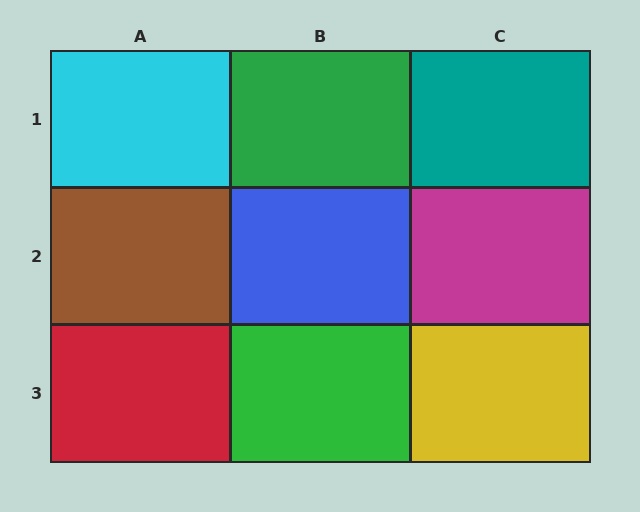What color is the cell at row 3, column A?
Red.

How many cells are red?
1 cell is red.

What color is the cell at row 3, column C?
Yellow.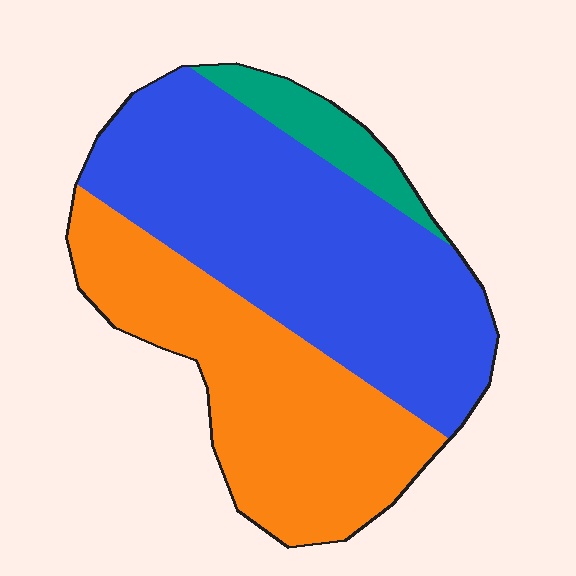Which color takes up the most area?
Blue, at roughly 55%.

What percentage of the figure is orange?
Orange covers about 40% of the figure.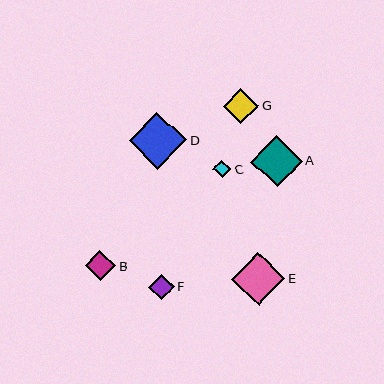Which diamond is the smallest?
Diamond C is the smallest with a size of approximately 18 pixels.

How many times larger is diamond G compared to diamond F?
Diamond G is approximately 1.4 times the size of diamond F.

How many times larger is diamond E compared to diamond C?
Diamond E is approximately 3.0 times the size of diamond C.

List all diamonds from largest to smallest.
From largest to smallest: D, E, A, G, B, F, C.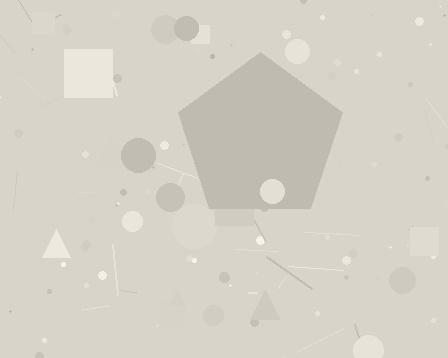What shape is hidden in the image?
A pentagon is hidden in the image.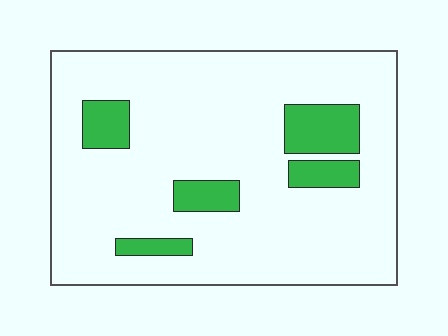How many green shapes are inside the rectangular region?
5.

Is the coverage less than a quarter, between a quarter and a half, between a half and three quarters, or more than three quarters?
Less than a quarter.